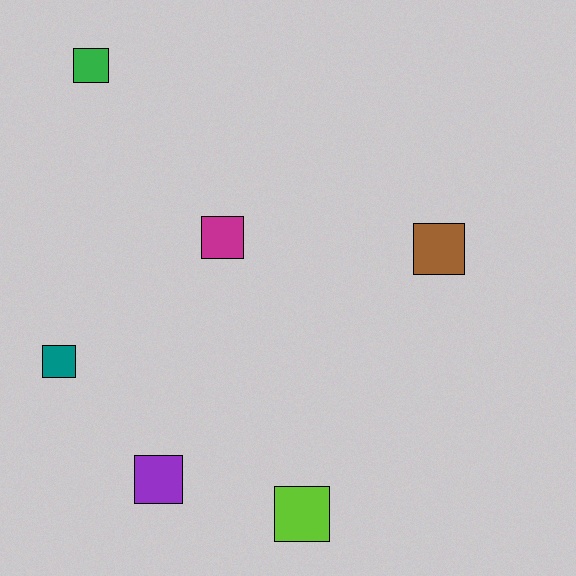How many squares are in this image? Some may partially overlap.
There are 6 squares.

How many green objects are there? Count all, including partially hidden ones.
There is 1 green object.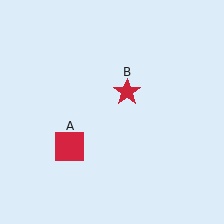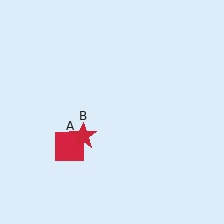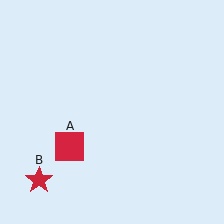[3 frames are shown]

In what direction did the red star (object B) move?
The red star (object B) moved down and to the left.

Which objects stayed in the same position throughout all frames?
Red square (object A) remained stationary.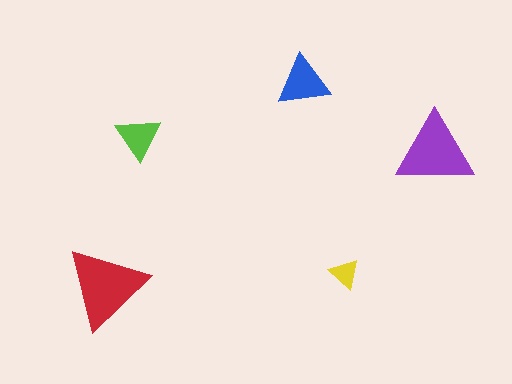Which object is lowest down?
The red triangle is bottommost.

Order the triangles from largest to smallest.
the red one, the purple one, the blue one, the lime one, the yellow one.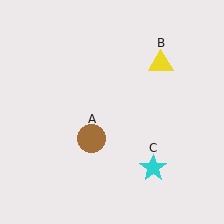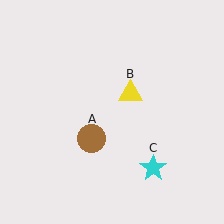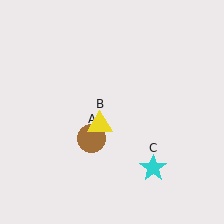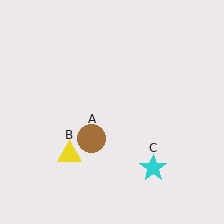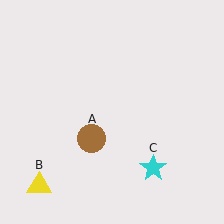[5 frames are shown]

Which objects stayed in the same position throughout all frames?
Brown circle (object A) and cyan star (object C) remained stationary.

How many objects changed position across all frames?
1 object changed position: yellow triangle (object B).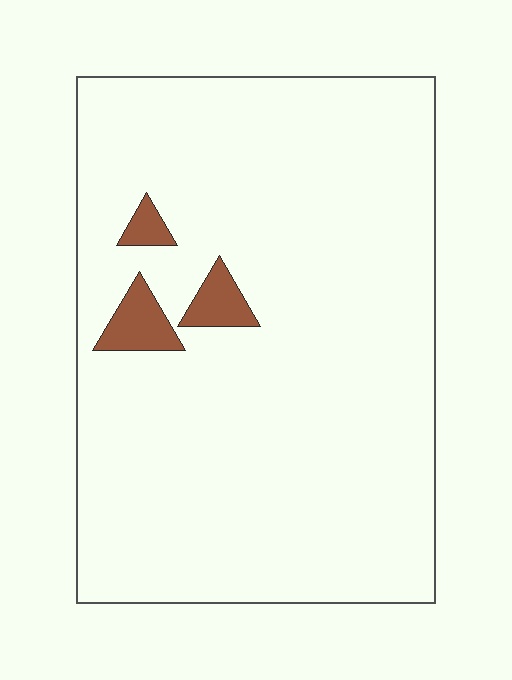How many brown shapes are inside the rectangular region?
3.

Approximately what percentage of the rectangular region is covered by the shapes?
Approximately 5%.